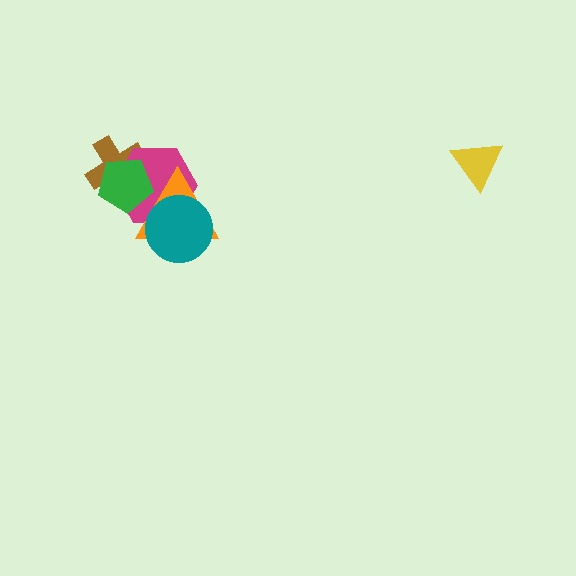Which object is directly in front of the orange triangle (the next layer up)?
The green pentagon is directly in front of the orange triangle.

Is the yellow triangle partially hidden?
No, no other shape covers it.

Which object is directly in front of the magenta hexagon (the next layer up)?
The orange triangle is directly in front of the magenta hexagon.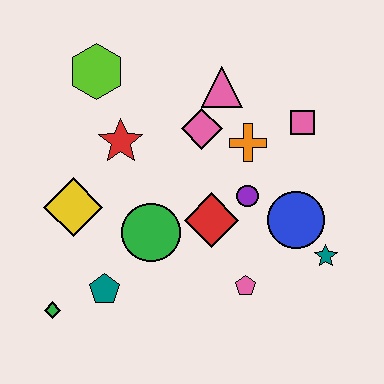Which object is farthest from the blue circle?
The green diamond is farthest from the blue circle.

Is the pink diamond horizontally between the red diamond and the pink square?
No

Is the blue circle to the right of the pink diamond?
Yes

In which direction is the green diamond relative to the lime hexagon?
The green diamond is below the lime hexagon.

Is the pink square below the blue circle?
No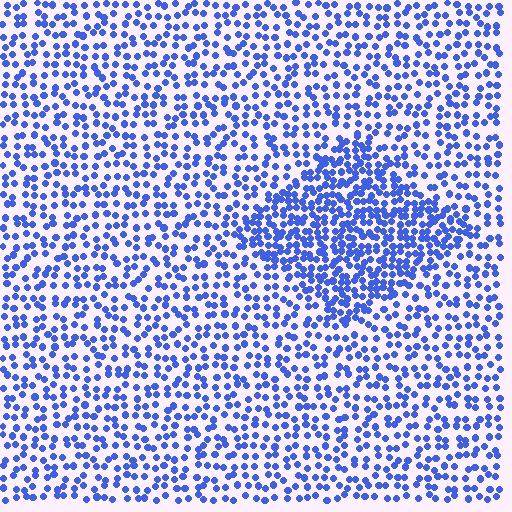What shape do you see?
I see a diamond.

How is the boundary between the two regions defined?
The boundary is defined by a change in element density (approximately 1.9x ratio). All elements are the same color, size, and shape.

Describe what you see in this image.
The image contains small blue elements arranged at two different densities. A diamond-shaped region is visible where the elements are more densely packed than the surrounding area.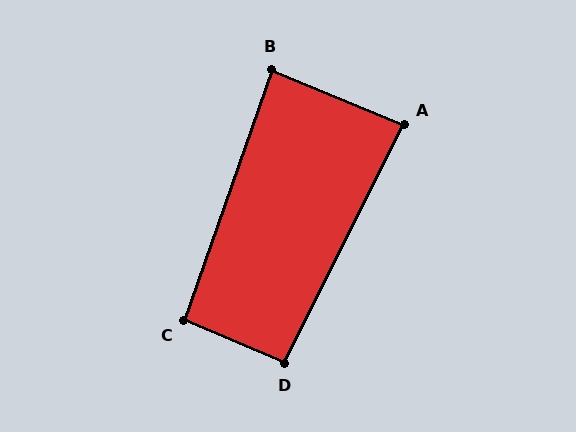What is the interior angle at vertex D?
Approximately 93 degrees (approximately right).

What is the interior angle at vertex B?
Approximately 87 degrees (approximately right).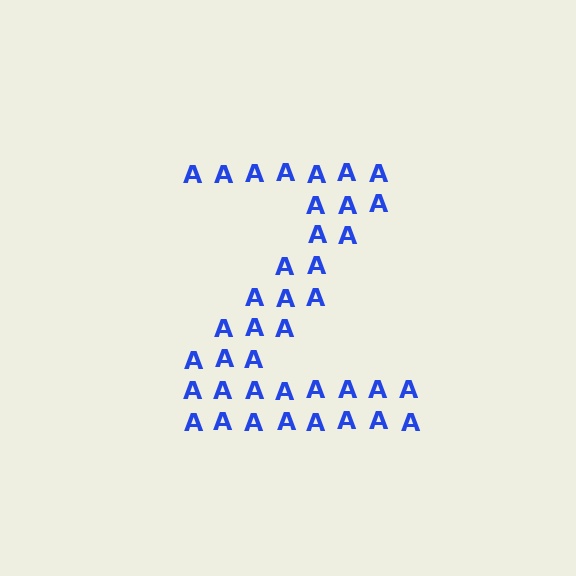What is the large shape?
The large shape is the letter Z.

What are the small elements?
The small elements are letter A's.